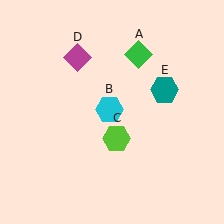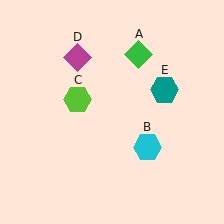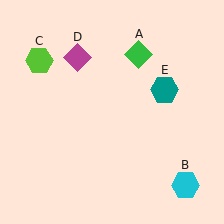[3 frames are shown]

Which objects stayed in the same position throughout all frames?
Green diamond (object A) and magenta diamond (object D) and teal hexagon (object E) remained stationary.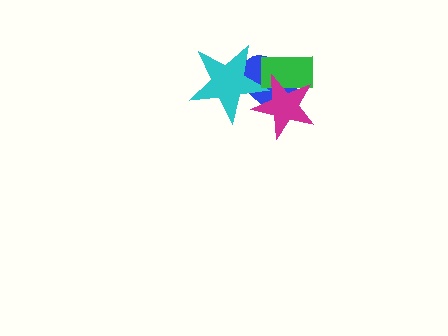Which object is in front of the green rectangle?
The magenta star is in front of the green rectangle.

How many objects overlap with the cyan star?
3 objects overlap with the cyan star.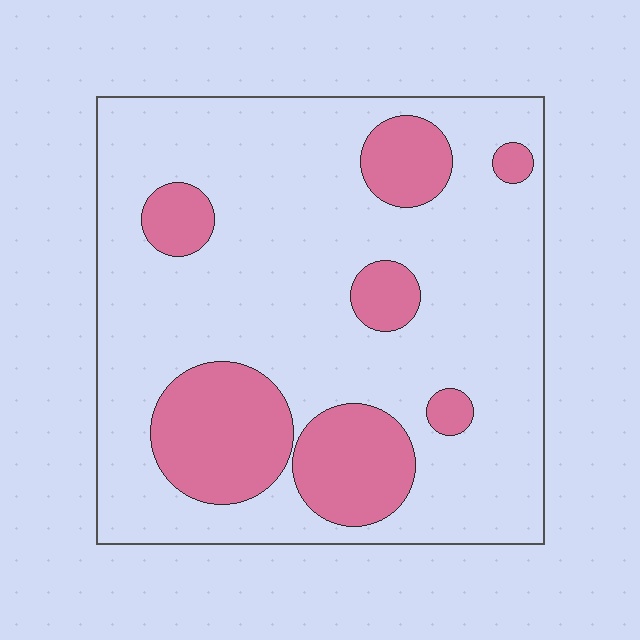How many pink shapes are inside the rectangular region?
7.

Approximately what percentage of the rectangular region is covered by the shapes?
Approximately 25%.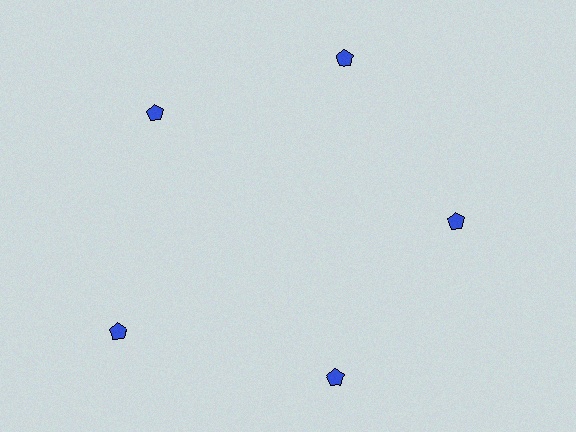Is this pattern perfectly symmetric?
No. The 5 blue pentagons are arranged in a ring, but one element near the 8 o'clock position is pushed outward from the center, breaking the 5-fold rotational symmetry.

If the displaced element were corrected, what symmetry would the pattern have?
It would have 5-fold rotational symmetry — the pattern would map onto itself every 72 degrees.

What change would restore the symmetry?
The symmetry would be restored by moving it inward, back onto the ring so that all 5 pentagons sit at equal angles and equal distance from the center.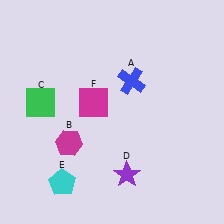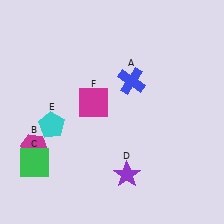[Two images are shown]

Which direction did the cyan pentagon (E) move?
The cyan pentagon (E) moved up.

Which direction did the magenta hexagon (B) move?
The magenta hexagon (B) moved left.